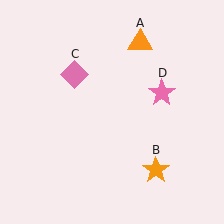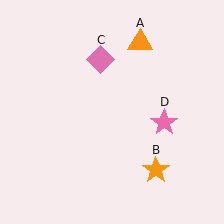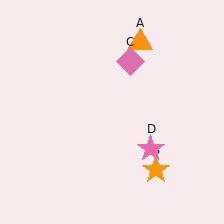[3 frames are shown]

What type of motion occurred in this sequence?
The pink diamond (object C), pink star (object D) rotated clockwise around the center of the scene.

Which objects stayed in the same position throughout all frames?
Orange triangle (object A) and orange star (object B) remained stationary.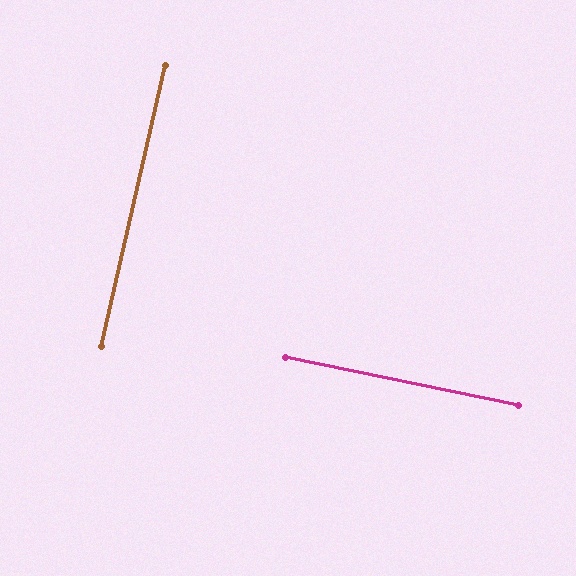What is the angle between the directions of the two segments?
Approximately 89 degrees.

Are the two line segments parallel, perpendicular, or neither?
Perpendicular — they meet at approximately 89°.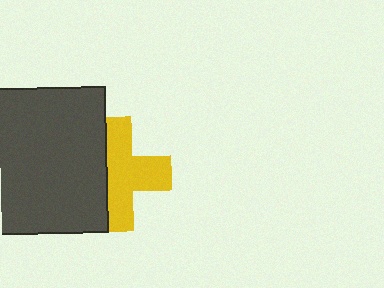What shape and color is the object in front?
The object in front is a dark gray square.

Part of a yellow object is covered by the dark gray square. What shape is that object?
It is a cross.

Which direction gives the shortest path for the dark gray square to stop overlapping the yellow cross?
Moving left gives the shortest separation.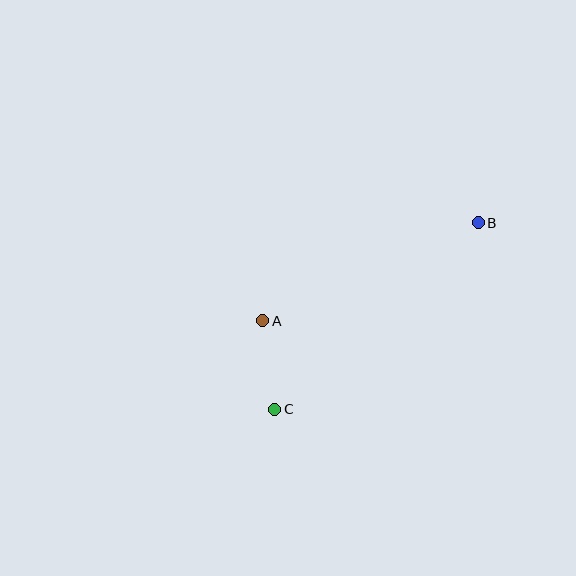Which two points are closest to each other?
Points A and C are closest to each other.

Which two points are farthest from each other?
Points B and C are farthest from each other.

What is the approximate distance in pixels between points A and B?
The distance between A and B is approximately 236 pixels.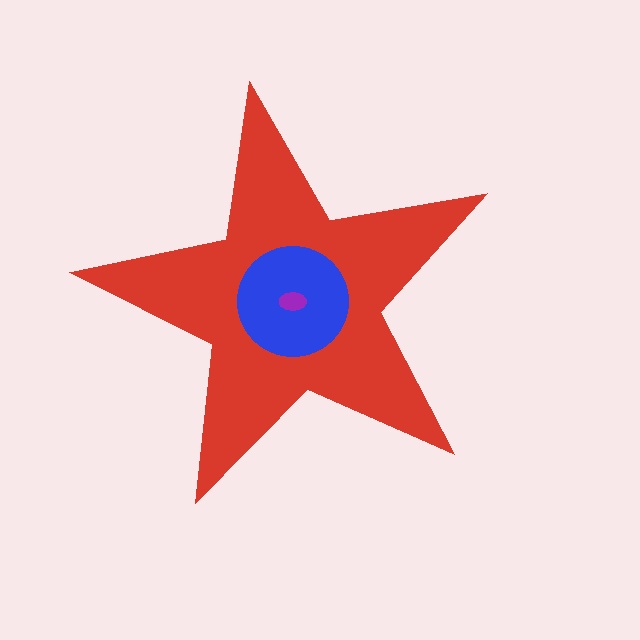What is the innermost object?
The purple ellipse.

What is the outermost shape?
The red star.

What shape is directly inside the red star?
The blue circle.